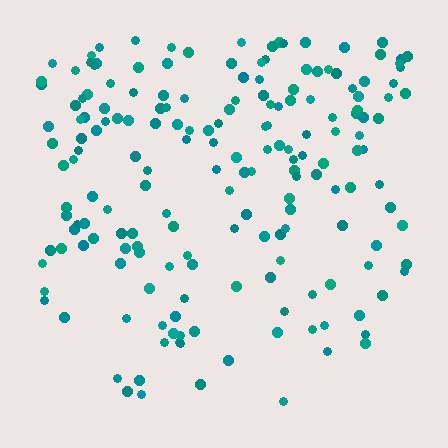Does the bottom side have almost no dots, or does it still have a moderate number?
Still a moderate number, just noticeably fewer than the top.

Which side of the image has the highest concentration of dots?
The top.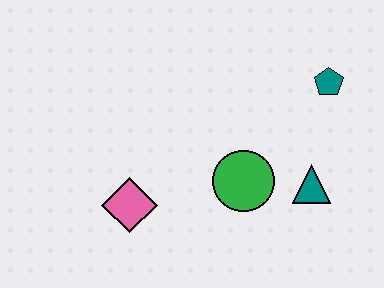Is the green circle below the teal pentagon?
Yes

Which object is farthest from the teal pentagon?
The pink diamond is farthest from the teal pentagon.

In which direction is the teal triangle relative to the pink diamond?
The teal triangle is to the right of the pink diamond.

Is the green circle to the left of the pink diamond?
No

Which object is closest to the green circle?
The teal triangle is closest to the green circle.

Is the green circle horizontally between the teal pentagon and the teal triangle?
No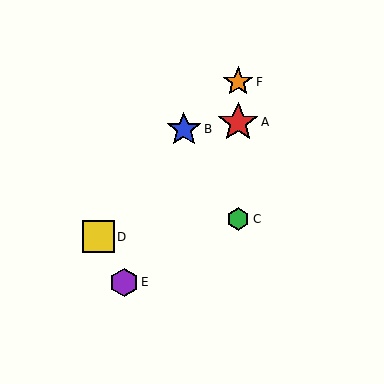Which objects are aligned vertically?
Objects A, C, F are aligned vertically.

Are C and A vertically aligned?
Yes, both are at x≈238.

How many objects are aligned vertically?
3 objects (A, C, F) are aligned vertically.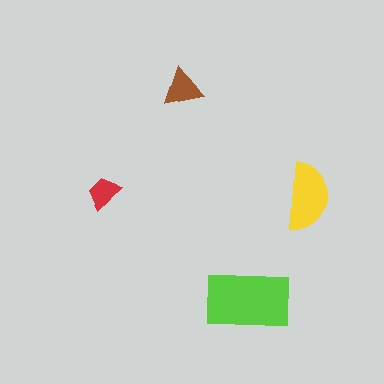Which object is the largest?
The lime rectangle.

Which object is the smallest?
The red trapezoid.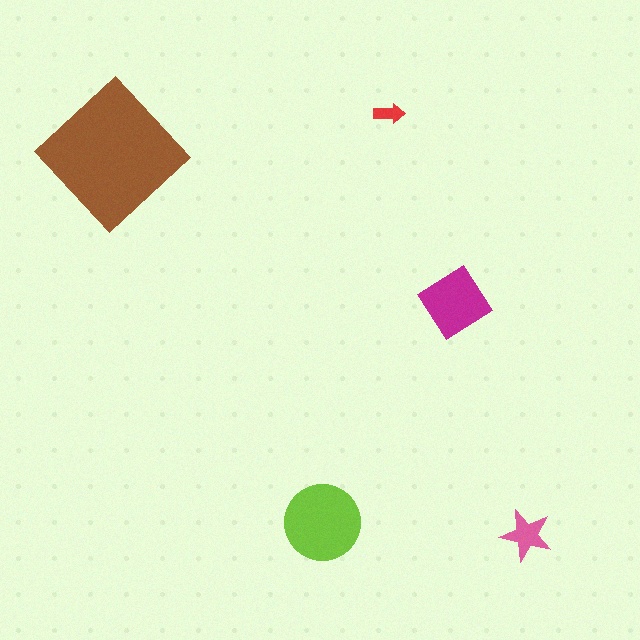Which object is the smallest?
The red arrow.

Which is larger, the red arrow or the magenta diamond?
The magenta diamond.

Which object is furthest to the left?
The brown diamond is leftmost.